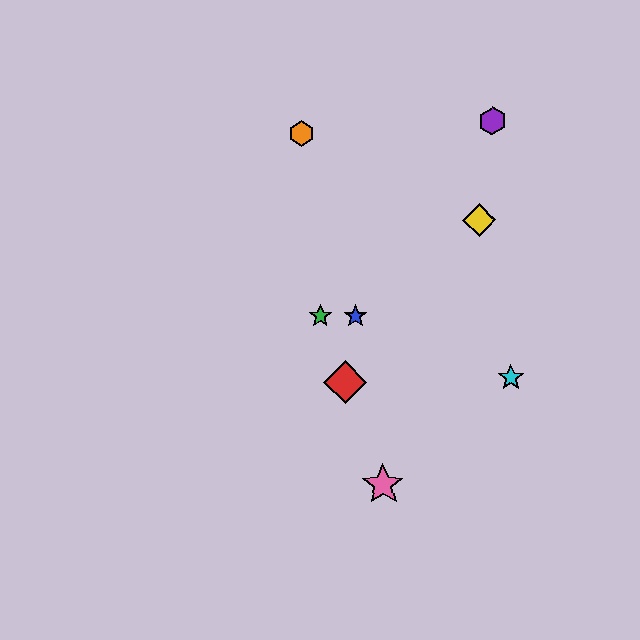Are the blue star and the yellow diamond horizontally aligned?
No, the blue star is at y≈316 and the yellow diamond is at y≈220.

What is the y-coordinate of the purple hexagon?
The purple hexagon is at y≈121.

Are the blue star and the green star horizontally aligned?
Yes, both are at y≈316.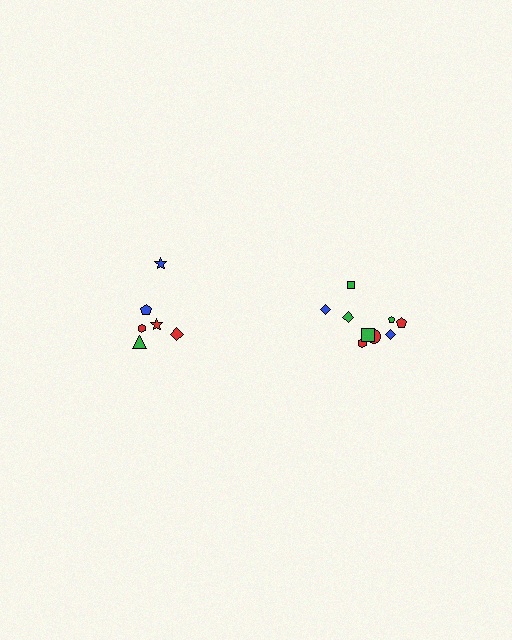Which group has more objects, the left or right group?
The right group.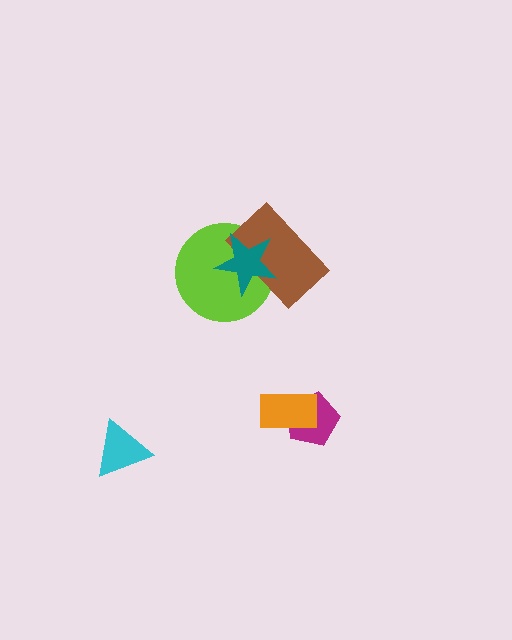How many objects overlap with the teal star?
2 objects overlap with the teal star.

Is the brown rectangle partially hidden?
Yes, it is partially covered by another shape.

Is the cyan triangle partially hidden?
No, no other shape covers it.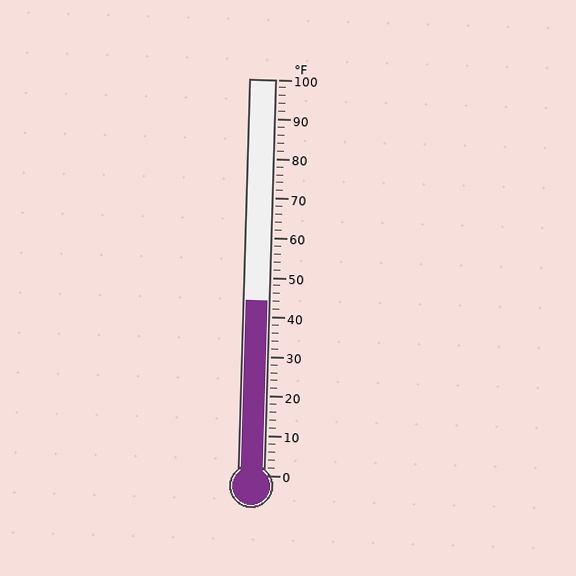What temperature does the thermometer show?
The thermometer shows approximately 44°F.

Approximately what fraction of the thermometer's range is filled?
The thermometer is filled to approximately 45% of its range.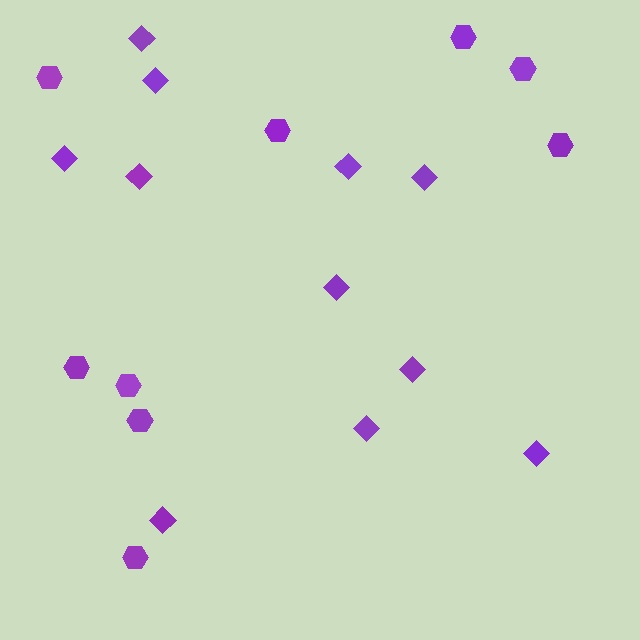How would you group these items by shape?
There are 2 groups: one group of hexagons (9) and one group of diamonds (11).